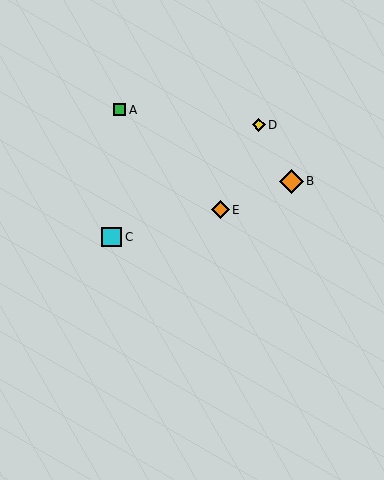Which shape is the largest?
The orange diamond (labeled B) is the largest.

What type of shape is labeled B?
Shape B is an orange diamond.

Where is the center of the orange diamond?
The center of the orange diamond is at (291, 181).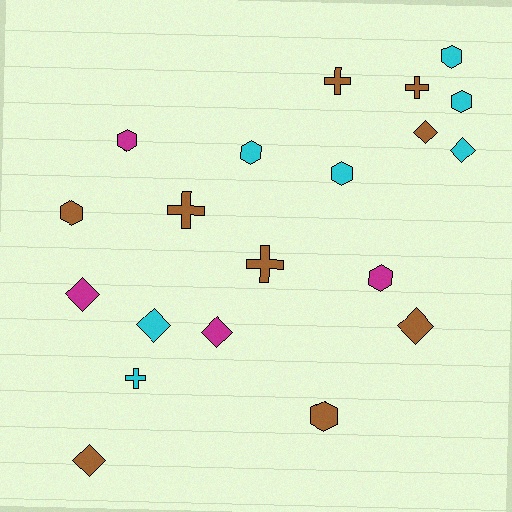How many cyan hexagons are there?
There are 4 cyan hexagons.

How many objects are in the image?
There are 20 objects.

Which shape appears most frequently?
Hexagon, with 8 objects.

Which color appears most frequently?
Brown, with 9 objects.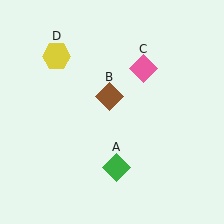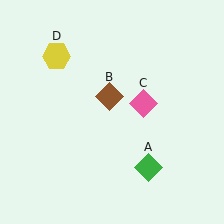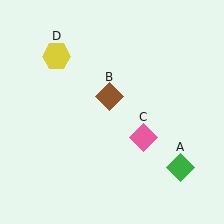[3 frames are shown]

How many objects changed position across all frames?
2 objects changed position: green diamond (object A), pink diamond (object C).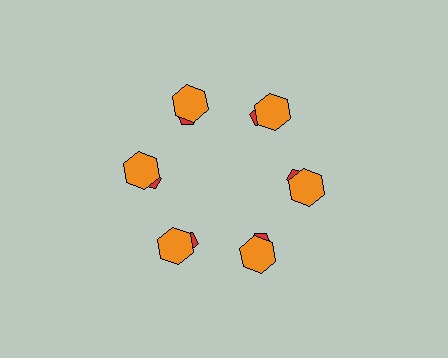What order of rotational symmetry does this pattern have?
This pattern has 6-fold rotational symmetry.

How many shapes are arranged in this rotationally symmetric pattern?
There are 12 shapes, arranged in 6 groups of 2.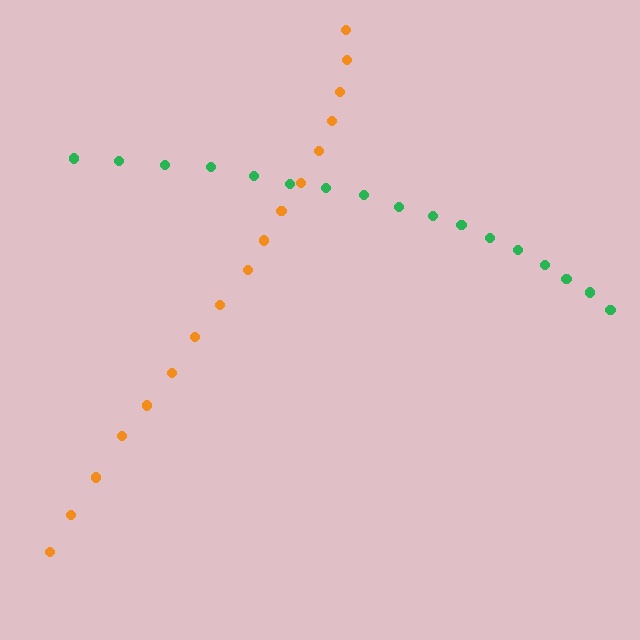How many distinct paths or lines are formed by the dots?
There are 2 distinct paths.